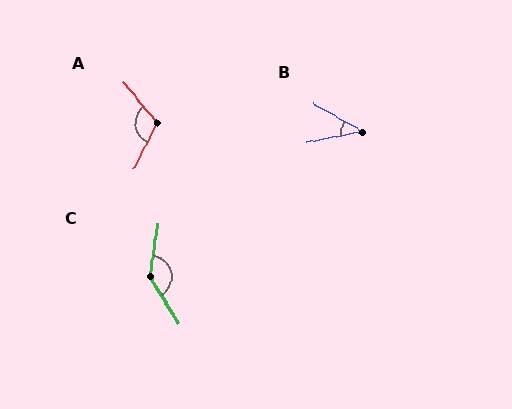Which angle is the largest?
C, at approximately 140 degrees.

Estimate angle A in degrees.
Approximately 114 degrees.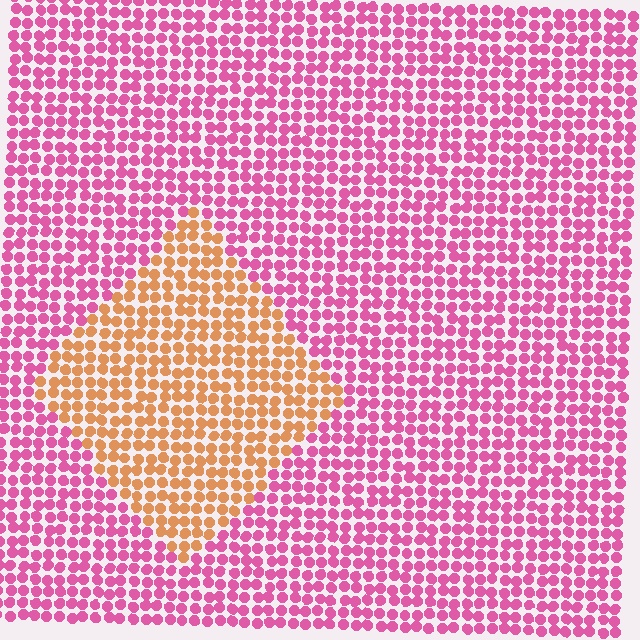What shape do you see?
I see a diamond.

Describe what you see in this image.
The image is filled with small pink elements in a uniform arrangement. A diamond-shaped region is visible where the elements are tinted to a slightly different hue, forming a subtle color boundary.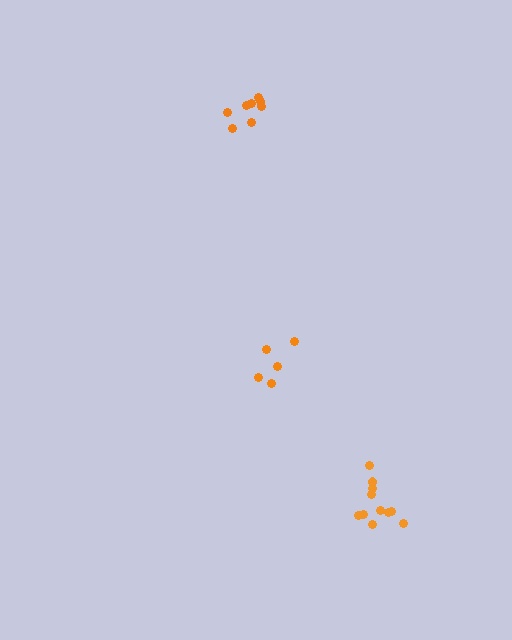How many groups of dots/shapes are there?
There are 3 groups.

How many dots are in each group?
Group 1: 5 dots, Group 2: 8 dots, Group 3: 11 dots (24 total).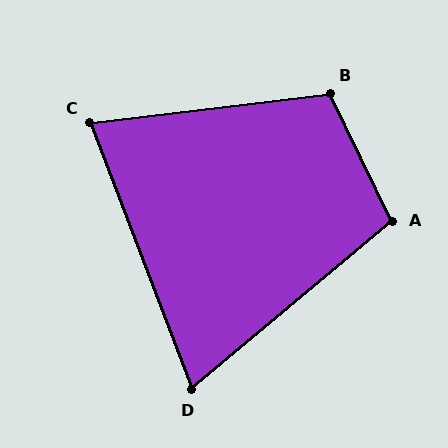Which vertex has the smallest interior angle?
D, at approximately 71 degrees.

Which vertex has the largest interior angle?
B, at approximately 109 degrees.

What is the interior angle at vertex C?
Approximately 76 degrees (acute).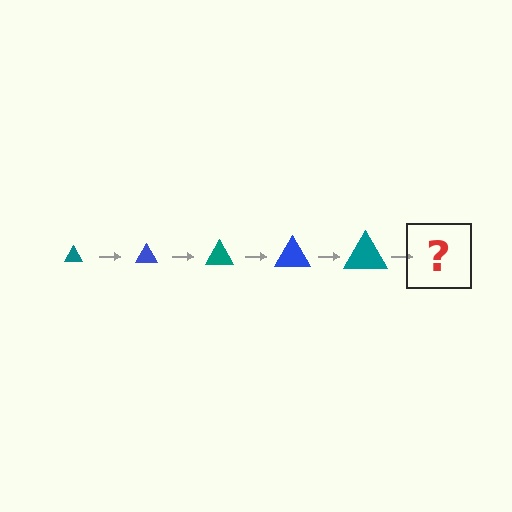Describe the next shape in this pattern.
It should be a blue triangle, larger than the previous one.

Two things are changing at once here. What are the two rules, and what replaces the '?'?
The two rules are that the triangle grows larger each step and the color cycles through teal and blue. The '?' should be a blue triangle, larger than the previous one.